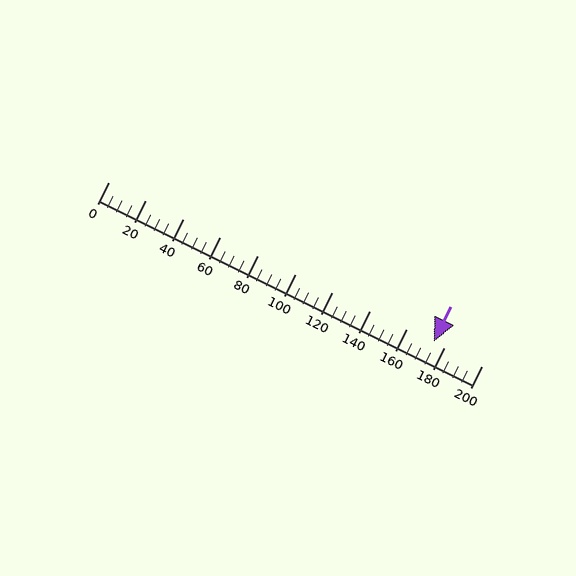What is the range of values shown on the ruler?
The ruler shows values from 0 to 200.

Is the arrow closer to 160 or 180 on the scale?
The arrow is closer to 180.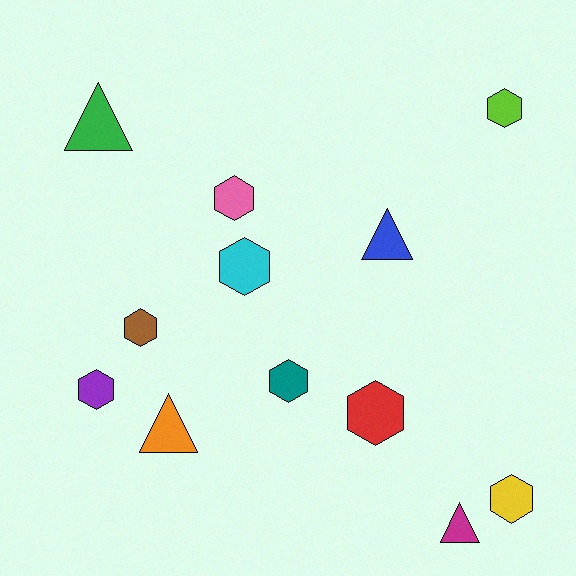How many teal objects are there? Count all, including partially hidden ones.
There is 1 teal object.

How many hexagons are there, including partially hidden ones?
There are 8 hexagons.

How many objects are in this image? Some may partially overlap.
There are 12 objects.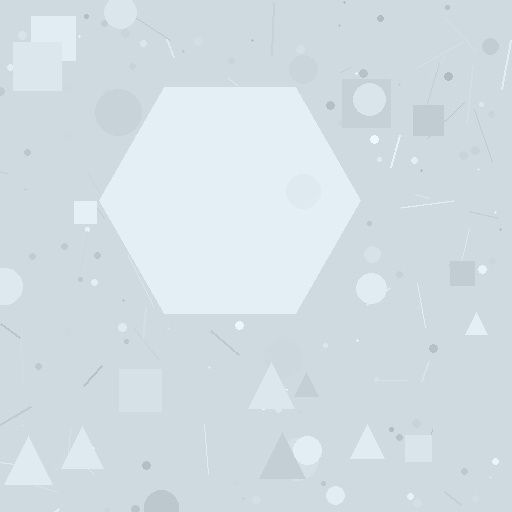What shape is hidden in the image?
A hexagon is hidden in the image.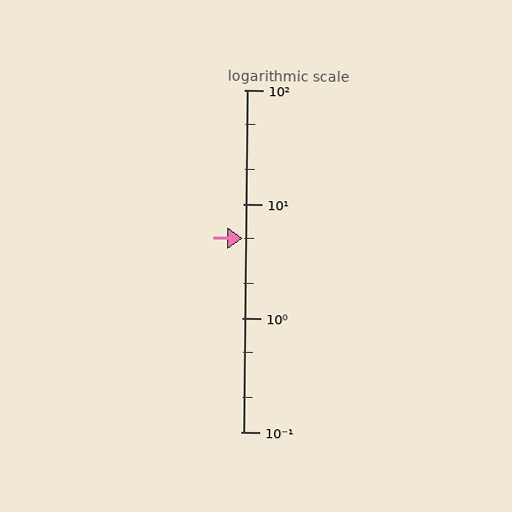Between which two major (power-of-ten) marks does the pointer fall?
The pointer is between 1 and 10.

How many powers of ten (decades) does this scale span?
The scale spans 3 decades, from 0.1 to 100.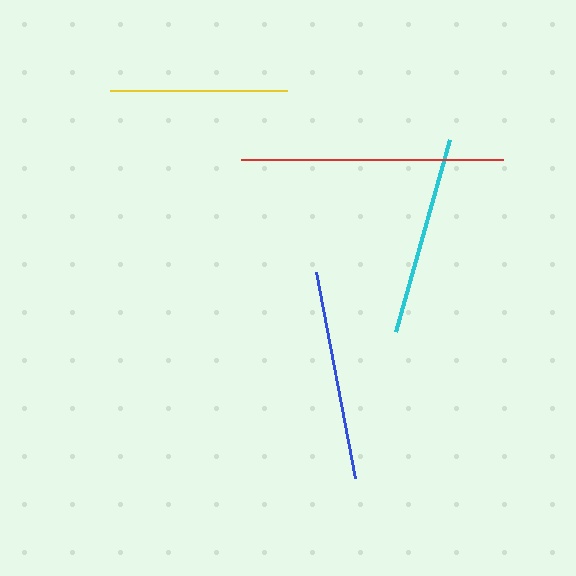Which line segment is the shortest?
The yellow line is the shortest at approximately 177 pixels.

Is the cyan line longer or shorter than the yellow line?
The cyan line is longer than the yellow line.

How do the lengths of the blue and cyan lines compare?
The blue and cyan lines are approximately the same length.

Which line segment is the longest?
The red line is the longest at approximately 263 pixels.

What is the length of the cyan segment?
The cyan segment is approximately 199 pixels long.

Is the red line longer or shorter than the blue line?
The red line is longer than the blue line.